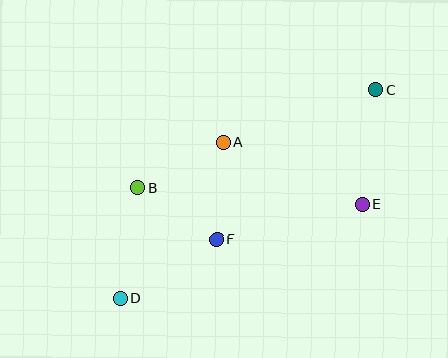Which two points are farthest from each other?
Points C and D are farthest from each other.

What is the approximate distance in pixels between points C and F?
The distance between C and F is approximately 218 pixels.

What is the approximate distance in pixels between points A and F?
The distance between A and F is approximately 97 pixels.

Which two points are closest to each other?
Points B and F are closest to each other.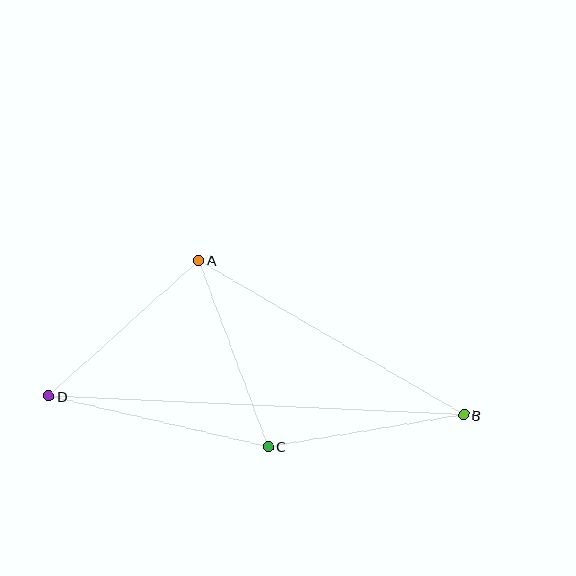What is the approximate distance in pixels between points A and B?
The distance between A and B is approximately 307 pixels.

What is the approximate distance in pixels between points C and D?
The distance between C and D is approximately 225 pixels.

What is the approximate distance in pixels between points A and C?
The distance between A and C is approximately 199 pixels.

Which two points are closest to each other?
Points B and C are closest to each other.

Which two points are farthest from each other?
Points B and D are farthest from each other.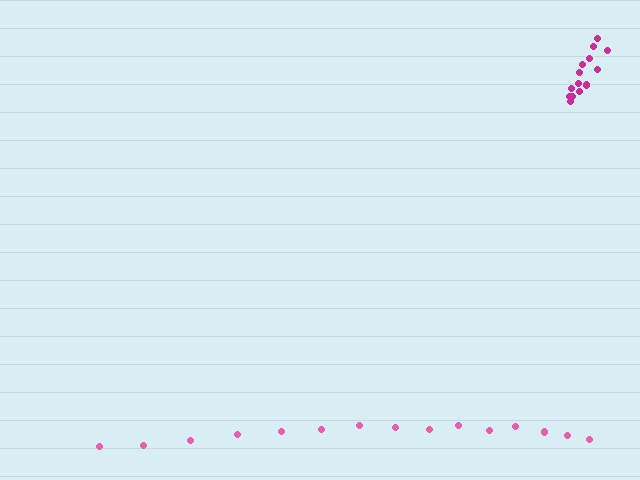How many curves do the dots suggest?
There are 2 distinct paths.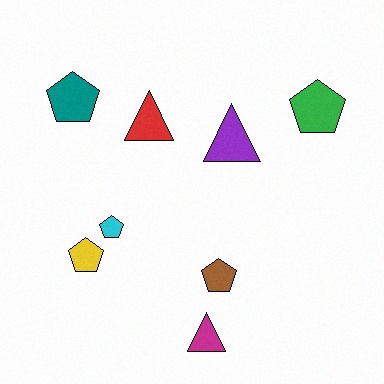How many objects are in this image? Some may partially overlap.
There are 8 objects.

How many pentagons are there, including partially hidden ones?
There are 5 pentagons.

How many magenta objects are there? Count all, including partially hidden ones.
There is 1 magenta object.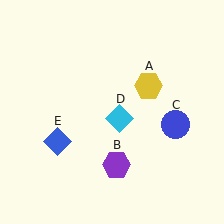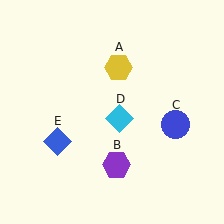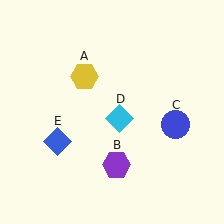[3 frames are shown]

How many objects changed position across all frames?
1 object changed position: yellow hexagon (object A).